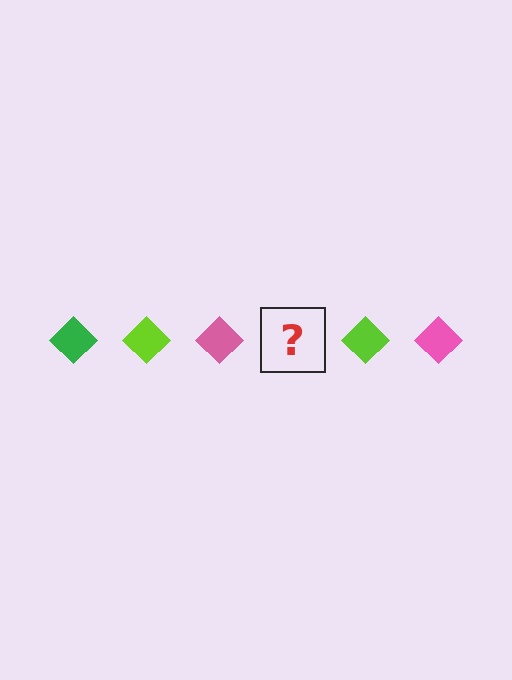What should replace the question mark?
The question mark should be replaced with a green diamond.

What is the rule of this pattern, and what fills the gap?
The rule is that the pattern cycles through green, lime, pink diamonds. The gap should be filled with a green diamond.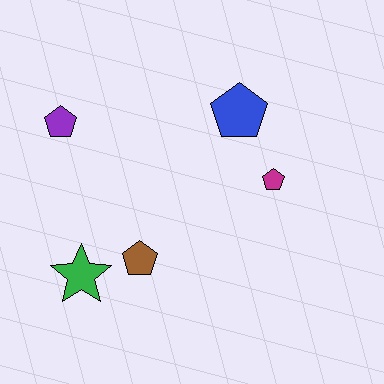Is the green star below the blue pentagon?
Yes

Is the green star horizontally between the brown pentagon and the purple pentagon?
Yes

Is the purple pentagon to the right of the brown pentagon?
No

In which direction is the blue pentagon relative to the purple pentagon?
The blue pentagon is to the right of the purple pentagon.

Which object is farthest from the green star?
The blue pentagon is farthest from the green star.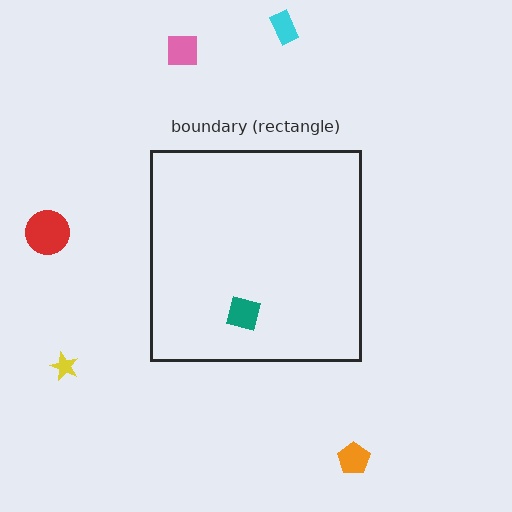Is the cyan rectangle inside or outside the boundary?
Outside.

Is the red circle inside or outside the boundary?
Outside.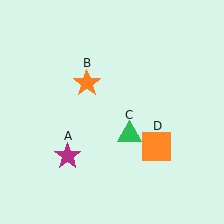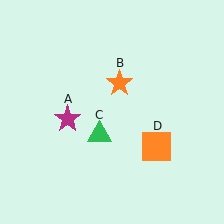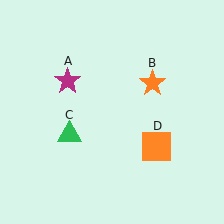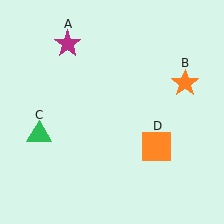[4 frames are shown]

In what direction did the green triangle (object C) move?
The green triangle (object C) moved left.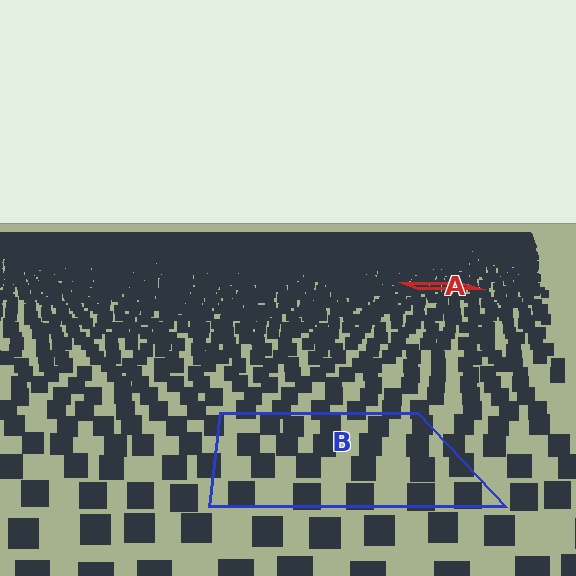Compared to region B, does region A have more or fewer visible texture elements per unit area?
Region A has more texture elements per unit area — they are packed more densely because it is farther away.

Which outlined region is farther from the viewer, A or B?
Region A is farther from the viewer — the texture elements inside it appear smaller and more densely packed.